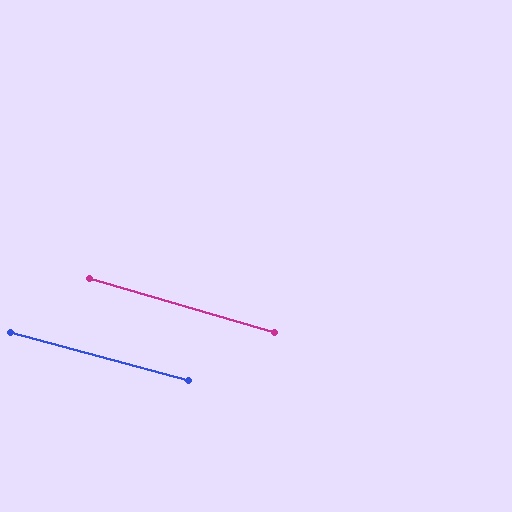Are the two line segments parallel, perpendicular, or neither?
Parallel — their directions differ by only 1.2°.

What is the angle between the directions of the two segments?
Approximately 1 degree.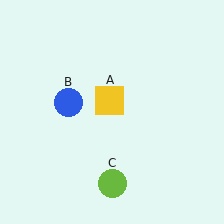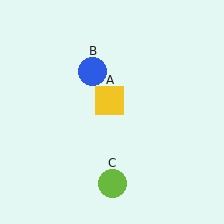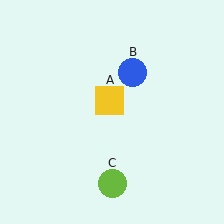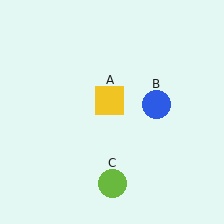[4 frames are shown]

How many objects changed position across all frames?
1 object changed position: blue circle (object B).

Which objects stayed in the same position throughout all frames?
Yellow square (object A) and lime circle (object C) remained stationary.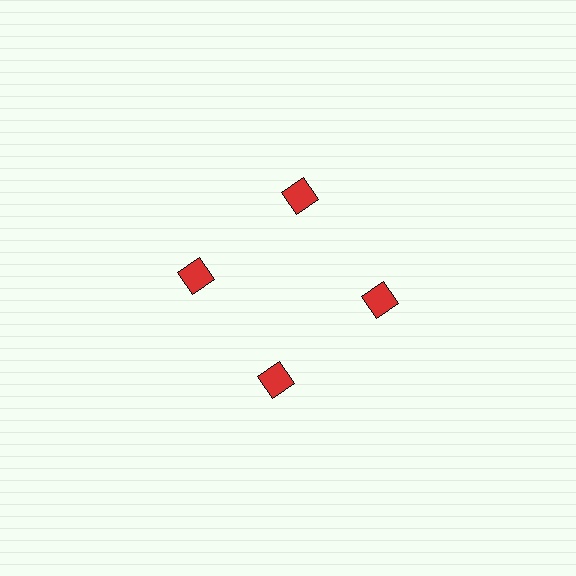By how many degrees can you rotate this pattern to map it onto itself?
The pattern maps onto itself every 90 degrees of rotation.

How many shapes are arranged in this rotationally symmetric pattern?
There are 4 shapes, arranged in 4 groups of 1.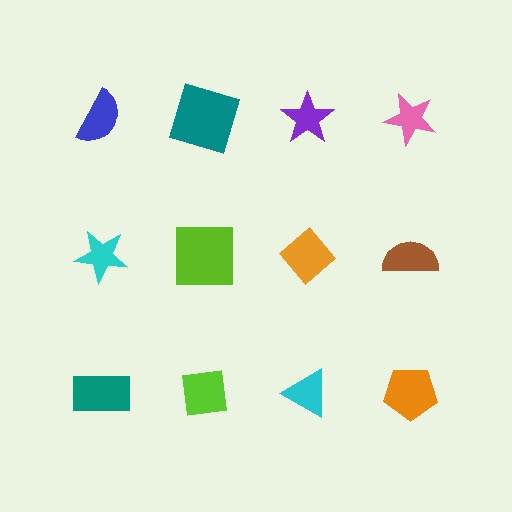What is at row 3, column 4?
An orange pentagon.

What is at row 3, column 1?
A teal rectangle.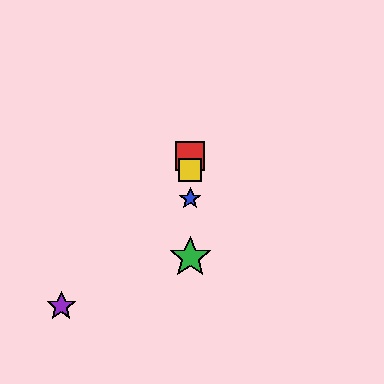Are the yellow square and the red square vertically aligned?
Yes, both are at x≈190.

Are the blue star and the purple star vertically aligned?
No, the blue star is at x≈190 and the purple star is at x≈61.